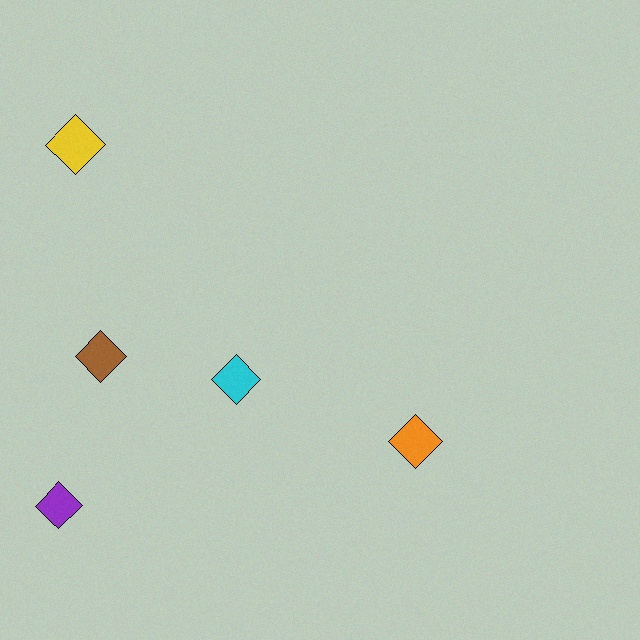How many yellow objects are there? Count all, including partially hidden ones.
There is 1 yellow object.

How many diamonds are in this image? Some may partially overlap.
There are 5 diamonds.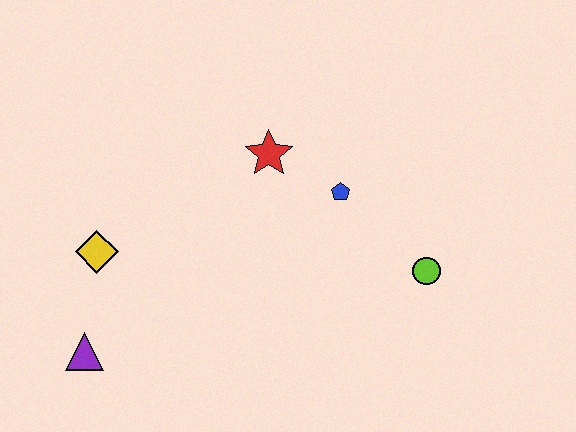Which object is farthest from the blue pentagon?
The purple triangle is farthest from the blue pentagon.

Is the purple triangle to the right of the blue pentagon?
No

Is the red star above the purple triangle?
Yes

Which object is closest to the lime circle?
The blue pentagon is closest to the lime circle.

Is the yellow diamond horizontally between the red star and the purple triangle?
Yes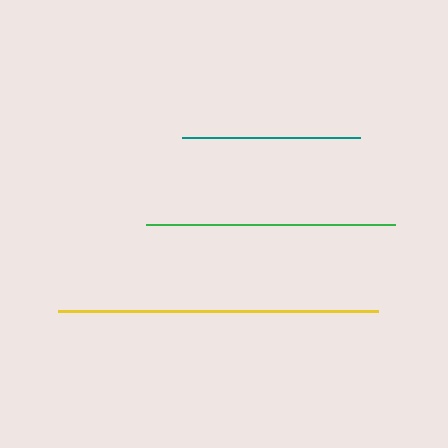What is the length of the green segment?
The green segment is approximately 249 pixels long.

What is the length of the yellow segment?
The yellow segment is approximately 321 pixels long.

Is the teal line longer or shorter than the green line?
The green line is longer than the teal line.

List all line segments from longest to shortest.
From longest to shortest: yellow, green, teal.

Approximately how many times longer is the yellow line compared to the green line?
The yellow line is approximately 1.3 times the length of the green line.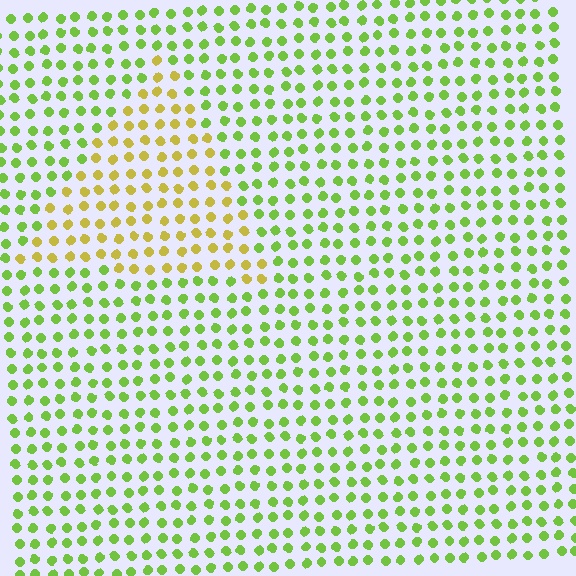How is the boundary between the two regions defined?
The boundary is defined purely by a slight shift in hue (about 42 degrees). Spacing, size, and orientation are identical on both sides.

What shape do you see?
I see a triangle.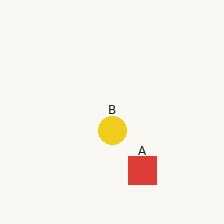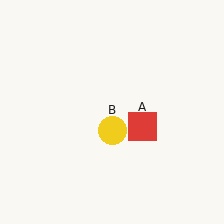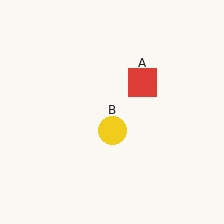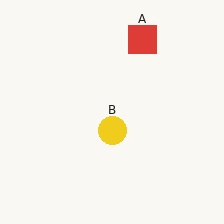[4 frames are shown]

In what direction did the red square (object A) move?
The red square (object A) moved up.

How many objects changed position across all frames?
1 object changed position: red square (object A).